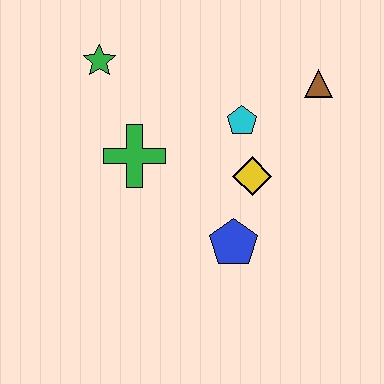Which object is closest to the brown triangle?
The cyan pentagon is closest to the brown triangle.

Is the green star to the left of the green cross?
Yes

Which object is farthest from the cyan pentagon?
The green star is farthest from the cyan pentagon.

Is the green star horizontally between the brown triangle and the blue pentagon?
No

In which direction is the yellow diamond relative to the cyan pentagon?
The yellow diamond is below the cyan pentagon.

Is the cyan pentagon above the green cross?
Yes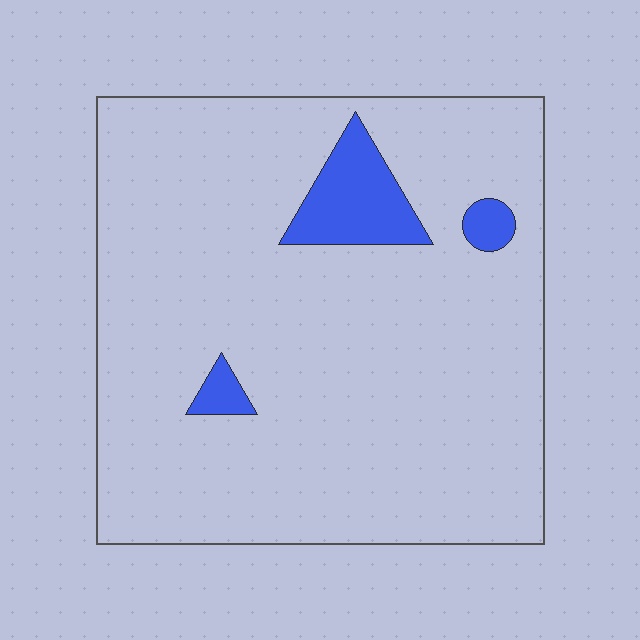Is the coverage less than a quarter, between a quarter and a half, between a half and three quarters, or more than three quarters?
Less than a quarter.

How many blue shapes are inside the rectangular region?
3.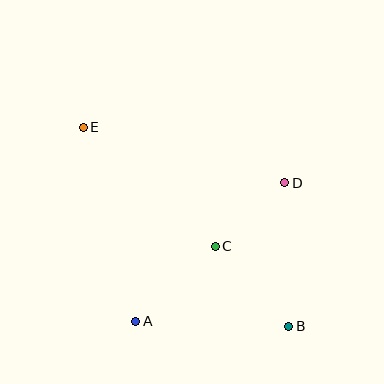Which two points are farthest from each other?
Points B and E are farthest from each other.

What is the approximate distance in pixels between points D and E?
The distance between D and E is approximately 209 pixels.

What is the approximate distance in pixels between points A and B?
The distance between A and B is approximately 153 pixels.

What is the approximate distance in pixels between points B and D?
The distance between B and D is approximately 144 pixels.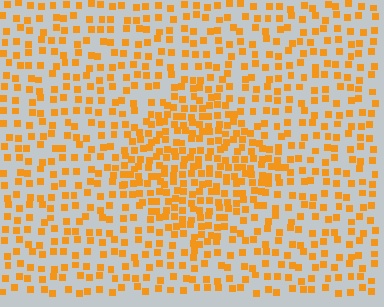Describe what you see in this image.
The image contains small orange elements arranged at two different densities. A diamond-shaped region is visible where the elements are more densely packed than the surrounding area.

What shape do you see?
I see a diamond.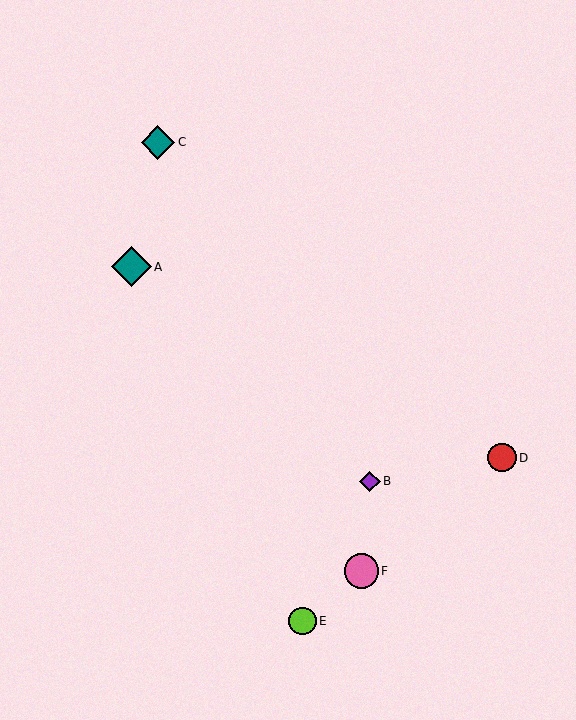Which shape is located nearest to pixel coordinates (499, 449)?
The red circle (labeled D) at (502, 458) is nearest to that location.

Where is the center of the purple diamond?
The center of the purple diamond is at (370, 481).